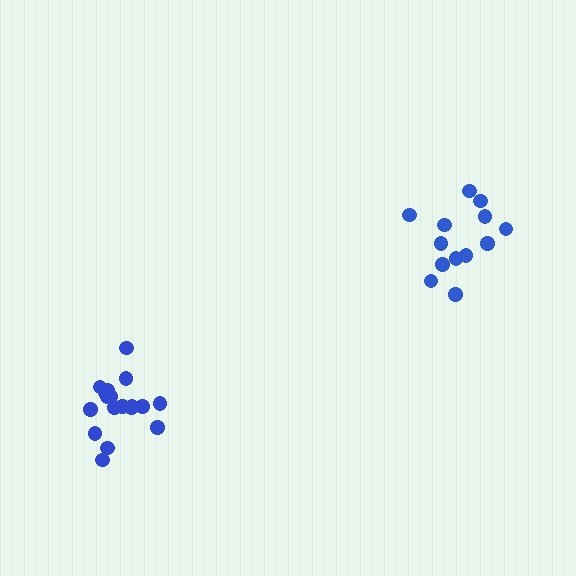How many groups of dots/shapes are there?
There are 2 groups.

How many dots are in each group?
Group 1: 13 dots, Group 2: 18 dots (31 total).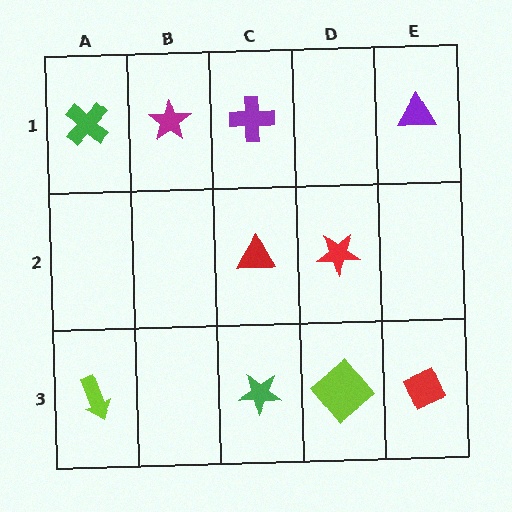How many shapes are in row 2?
2 shapes.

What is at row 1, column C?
A purple cross.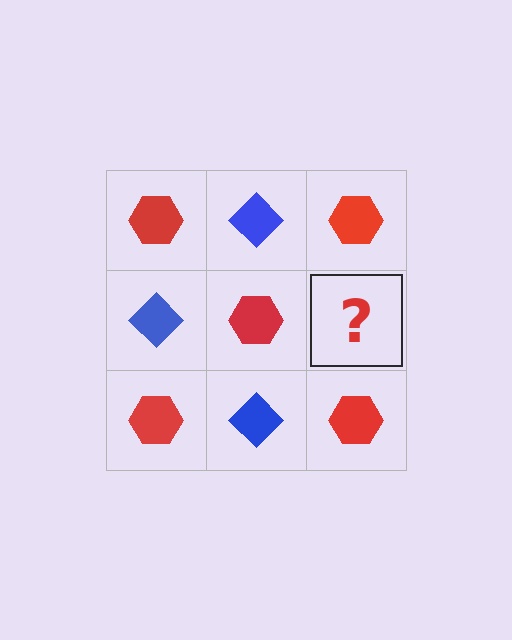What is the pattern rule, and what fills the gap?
The rule is that it alternates red hexagon and blue diamond in a checkerboard pattern. The gap should be filled with a blue diamond.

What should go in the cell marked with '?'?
The missing cell should contain a blue diamond.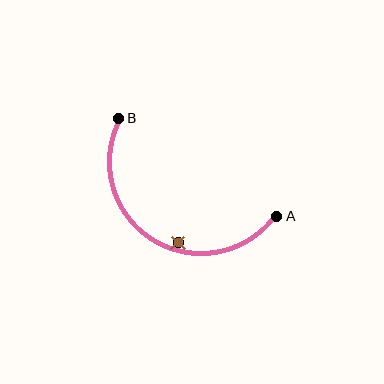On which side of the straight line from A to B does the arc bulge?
The arc bulges below the straight line connecting A and B.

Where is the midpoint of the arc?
The arc midpoint is the point on the curve farthest from the straight line joining A and B. It sits below that line.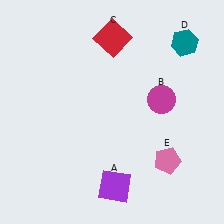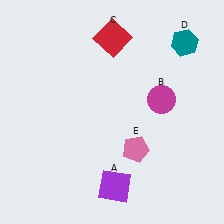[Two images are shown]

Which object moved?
The pink pentagon (E) moved left.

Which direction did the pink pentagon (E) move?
The pink pentagon (E) moved left.